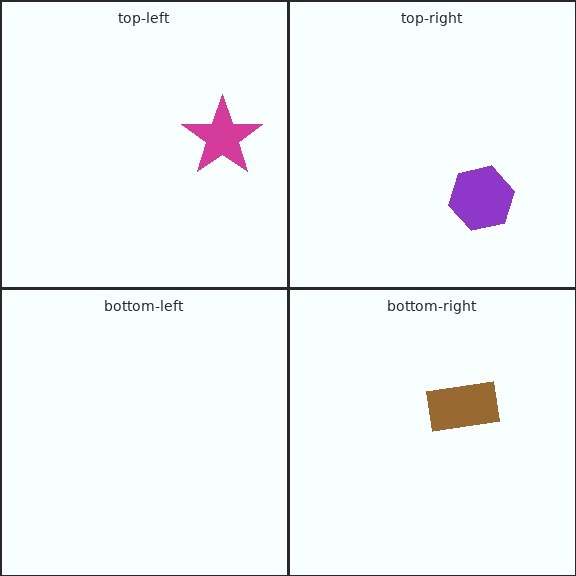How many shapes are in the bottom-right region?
1.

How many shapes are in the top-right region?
1.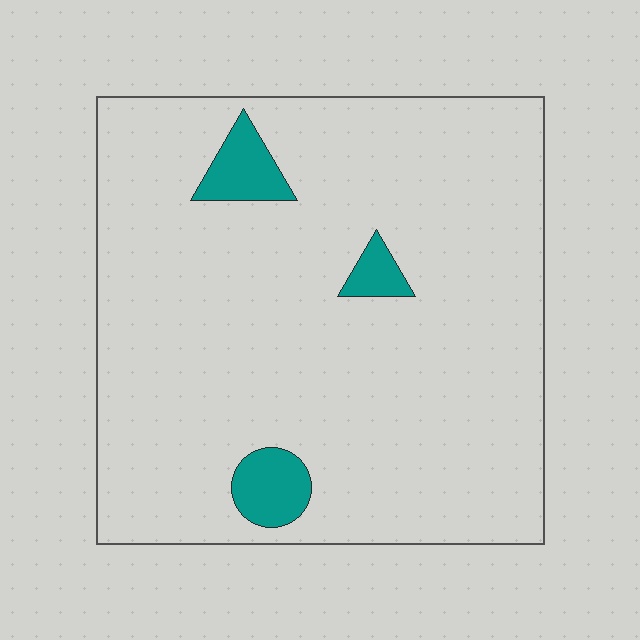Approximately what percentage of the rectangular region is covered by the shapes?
Approximately 5%.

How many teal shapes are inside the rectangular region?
3.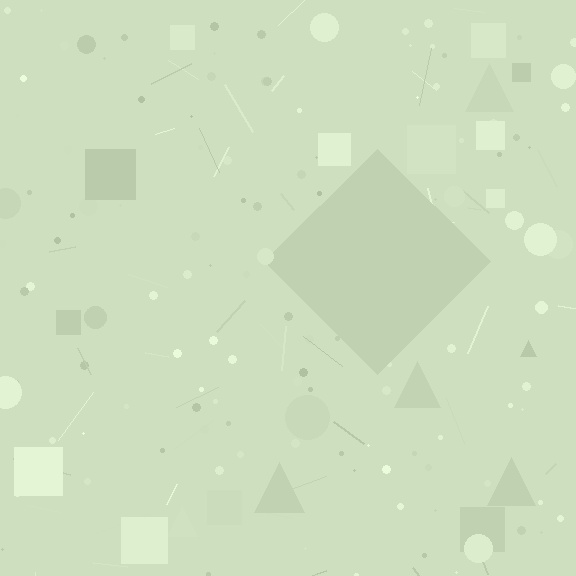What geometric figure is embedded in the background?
A diamond is embedded in the background.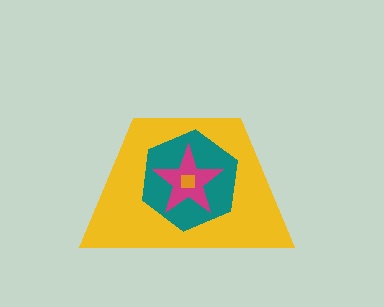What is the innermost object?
The orange square.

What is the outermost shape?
The yellow trapezoid.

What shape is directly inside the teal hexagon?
The magenta star.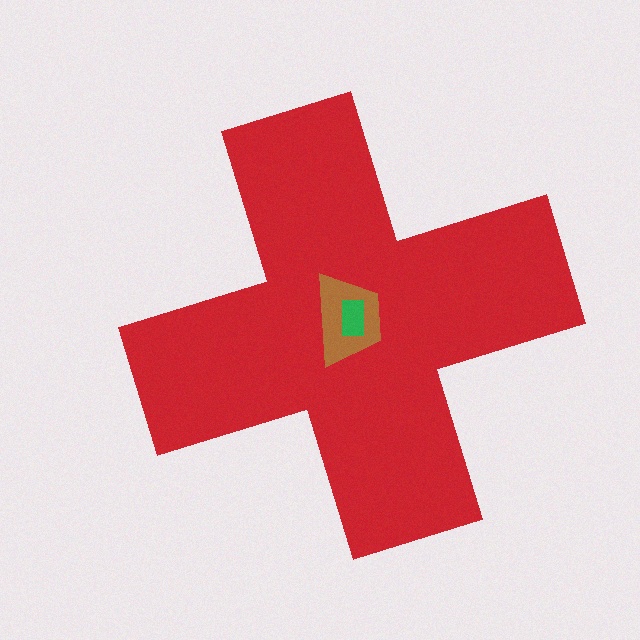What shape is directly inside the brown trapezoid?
The green rectangle.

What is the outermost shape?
The red cross.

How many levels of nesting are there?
3.